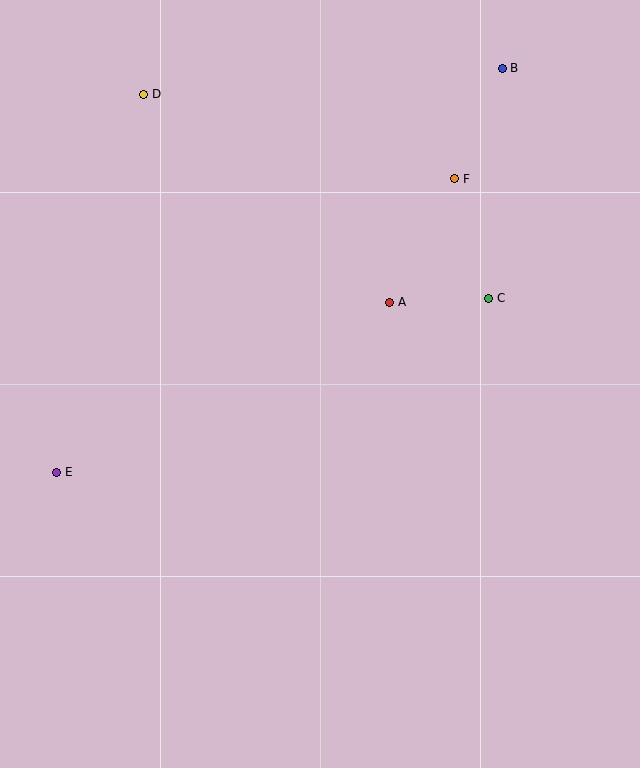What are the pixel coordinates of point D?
Point D is at (144, 94).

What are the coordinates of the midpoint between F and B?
The midpoint between F and B is at (478, 124).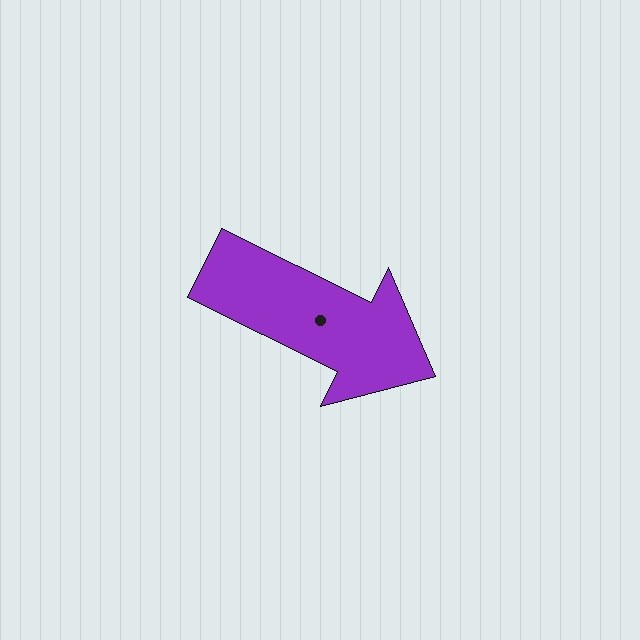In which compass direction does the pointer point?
Southeast.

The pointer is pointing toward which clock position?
Roughly 4 o'clock.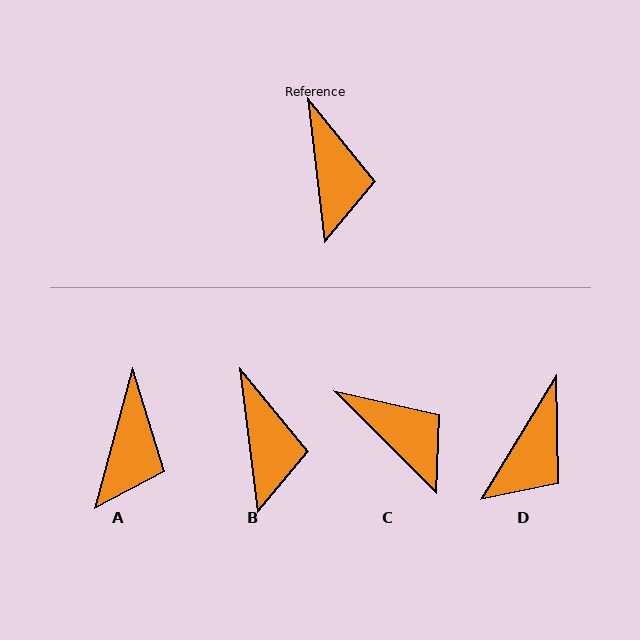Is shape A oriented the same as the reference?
No, it is off by about 22 degrees.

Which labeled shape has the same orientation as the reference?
B.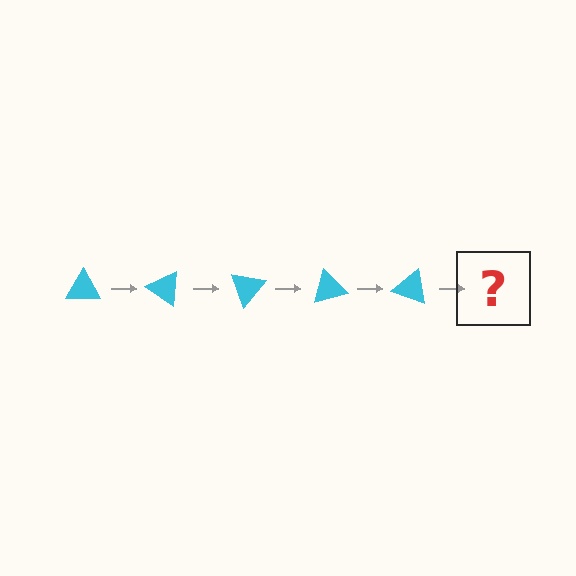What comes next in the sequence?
The next element should be a cyan triangle rotated 175 degrees.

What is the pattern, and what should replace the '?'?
The pattern is that the triangle rotates 35 degrees each step. The '?' should be a cyan triangle rotated 175 degrees.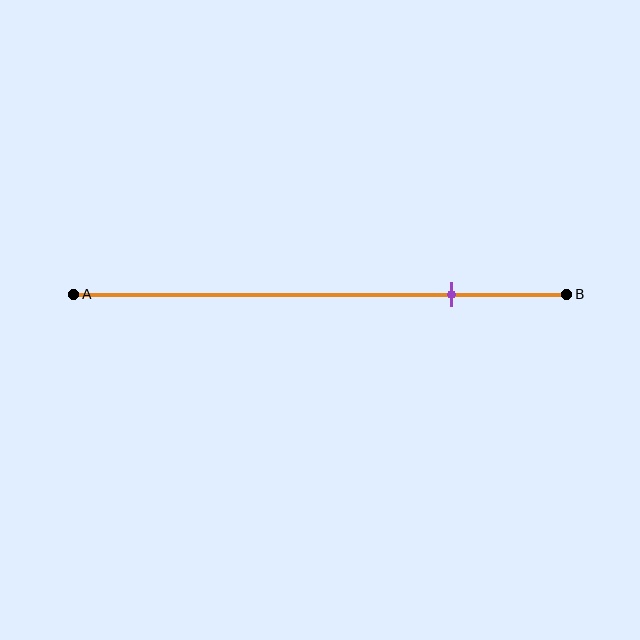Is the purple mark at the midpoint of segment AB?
No, the mark is at about 75% from A, not at the 50% midpoint.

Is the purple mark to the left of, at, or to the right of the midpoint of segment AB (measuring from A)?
The purple mark is to the right of the midpoint of segment AB.